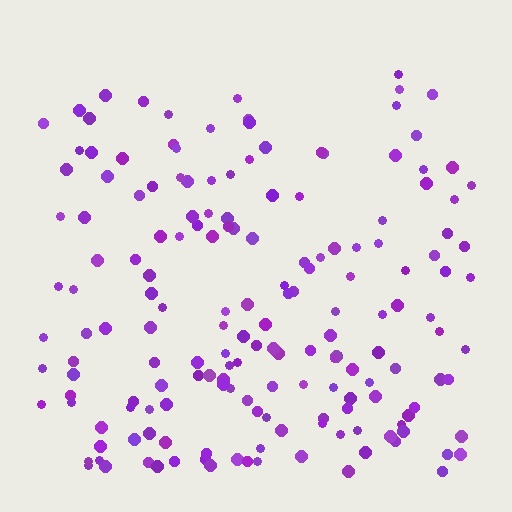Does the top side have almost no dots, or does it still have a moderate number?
Still a moderate number, just noticeably fewer than the bottom.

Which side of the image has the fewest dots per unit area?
The top.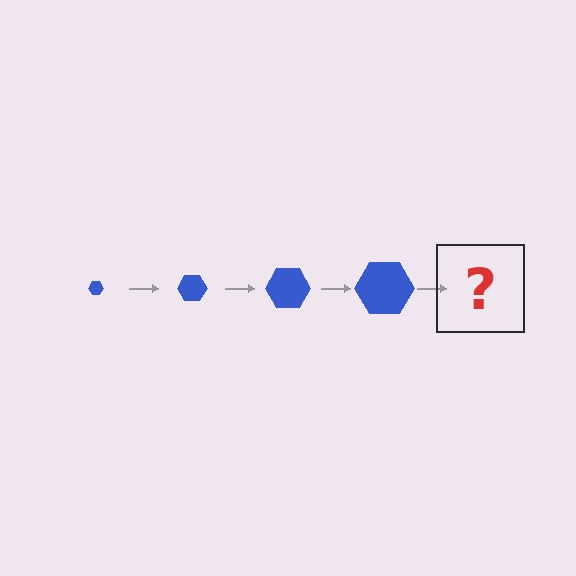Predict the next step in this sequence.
The next step is a blue hexagon, larger than the previous one.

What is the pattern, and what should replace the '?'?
The pattern is that the hexagon gets progressively larger each step. The '?' should be a blue hexagon, larger than the previous one.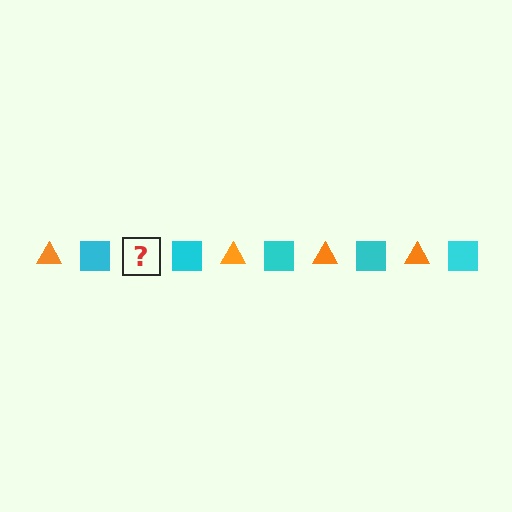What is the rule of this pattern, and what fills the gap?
The rule is that the pattern alternates between orange triangle and cyan square. The gap should be filled with an orange triangle.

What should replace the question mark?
The question mark should be replaced with an orange triangle.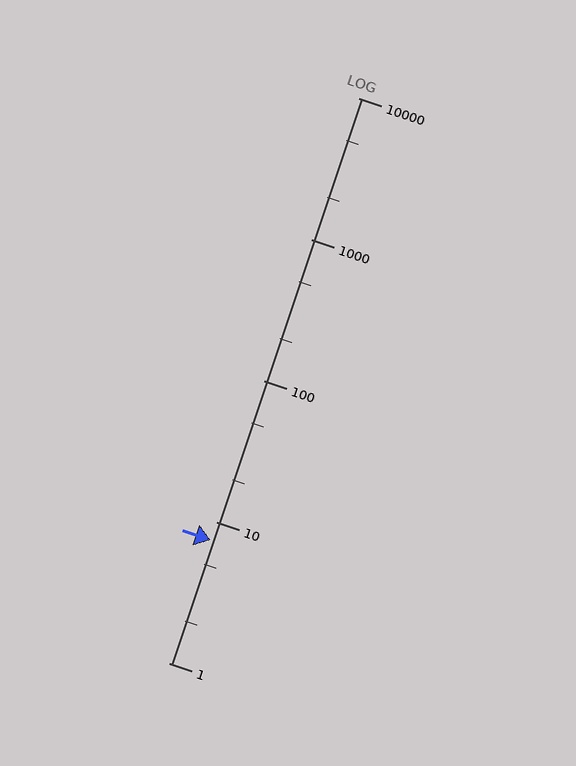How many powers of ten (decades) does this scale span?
The scale spans 4 decades, from 1 to 10000.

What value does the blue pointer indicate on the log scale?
The pointer indicates approximately 7.4.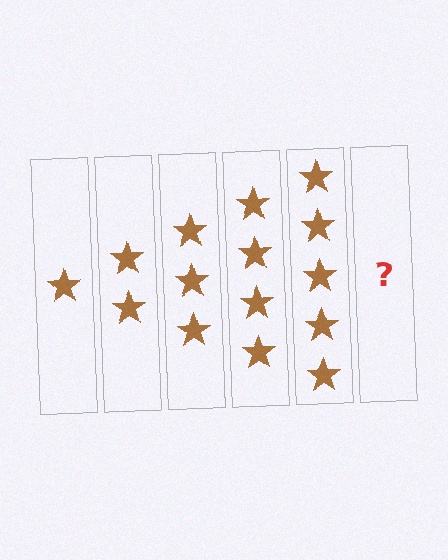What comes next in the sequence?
The next element should be 6 stars.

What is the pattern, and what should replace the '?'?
The pattern is that each step adds one more star. The '?' should be 6 stars.